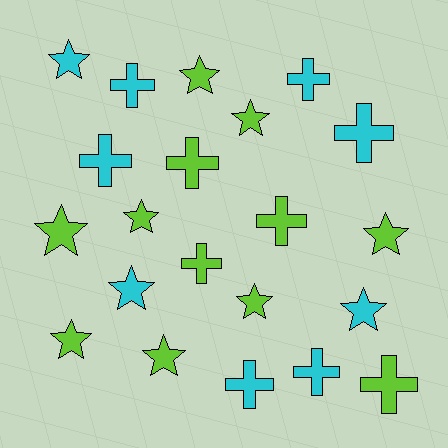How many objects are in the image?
There are 21 objects.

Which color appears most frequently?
Lime, with 12 objects.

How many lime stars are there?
There are 8 lime stars.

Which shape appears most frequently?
Star, with 11 objects.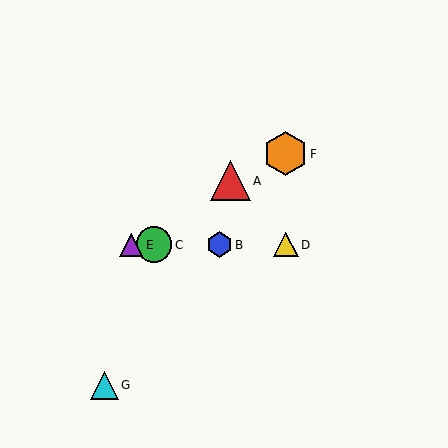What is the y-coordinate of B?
Object B is at y≈245.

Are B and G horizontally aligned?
No, B is at y≈245 and G is at y≈385.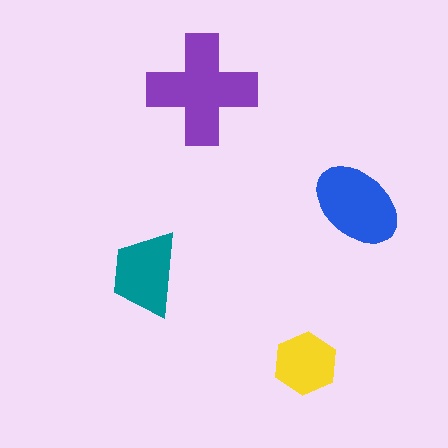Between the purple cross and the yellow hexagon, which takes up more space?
The purple cross.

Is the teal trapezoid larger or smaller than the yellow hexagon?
Larger.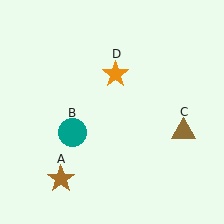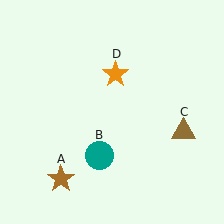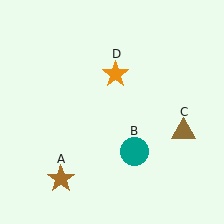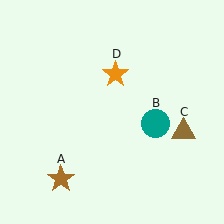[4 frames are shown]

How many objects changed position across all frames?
1 object changed position: teal circle (object B).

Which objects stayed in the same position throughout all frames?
Brown star (object A) and brown triangle (object C) and orange star (object D) remained stationary.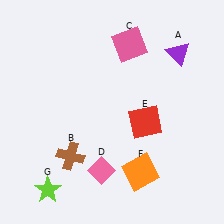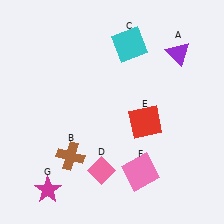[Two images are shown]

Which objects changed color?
C changed from pink to cyan. F changed from orange to pink. G changed from lime to magenta.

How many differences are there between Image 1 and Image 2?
There are 3 differences between the two images.